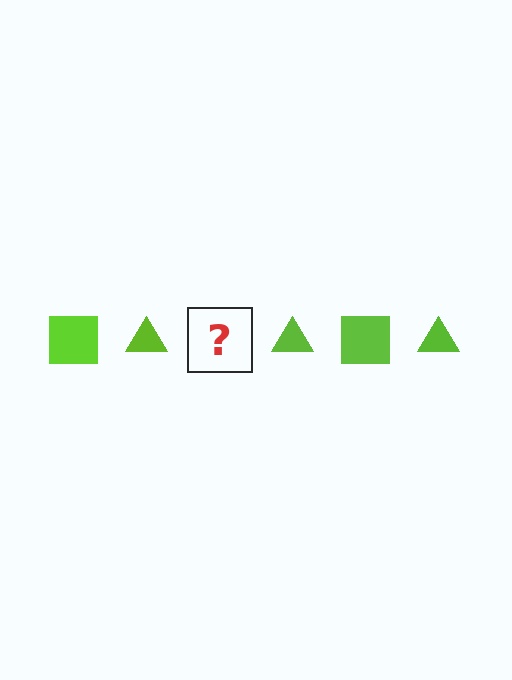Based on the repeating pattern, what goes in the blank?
The blank should be a lime square.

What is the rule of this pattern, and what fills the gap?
The rule is that the pattern cycles through square, triangle shapes in lime. The gap should be filled with a lime square.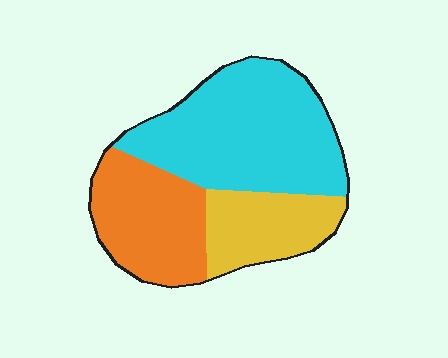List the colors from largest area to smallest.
From largest to smallest: cyan, orange, yellow.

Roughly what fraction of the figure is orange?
Orange takes up about one quarter (1/4) of the figure.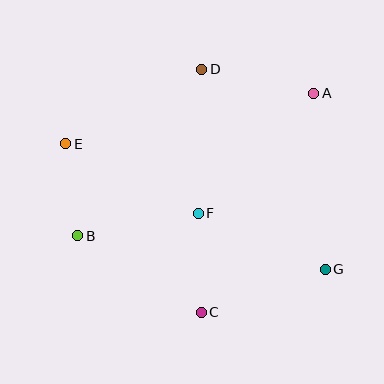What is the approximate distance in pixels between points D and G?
The distance between D and G is approximately 235 pixels.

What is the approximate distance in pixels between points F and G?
The distance between F and G is approximately 139 pixels.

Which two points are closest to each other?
Points B and E are closest to each other.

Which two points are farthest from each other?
Points E and G are farthest from each other.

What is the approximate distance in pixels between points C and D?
The distance between C and D is approximately 243 pixels.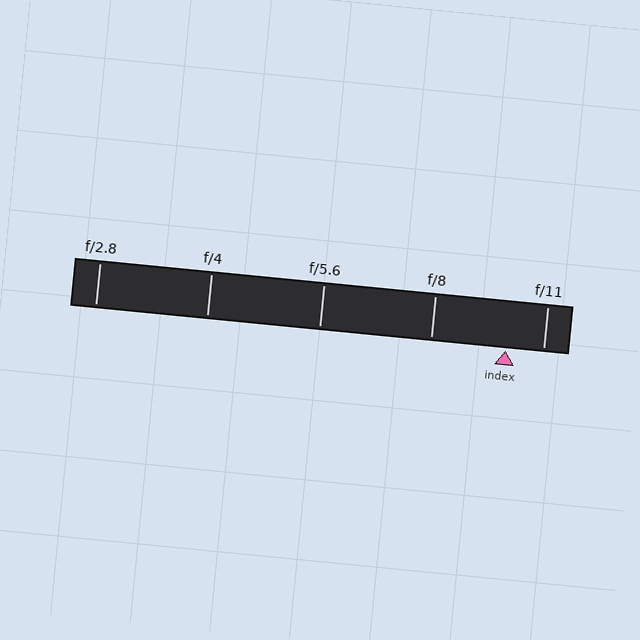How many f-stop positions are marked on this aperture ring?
There are 5 f-stop positions marked.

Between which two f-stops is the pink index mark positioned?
The index mark is between f/8 and f/11.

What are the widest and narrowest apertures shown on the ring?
The widest aperture shown is f/2.8 and the narrowest is f/11.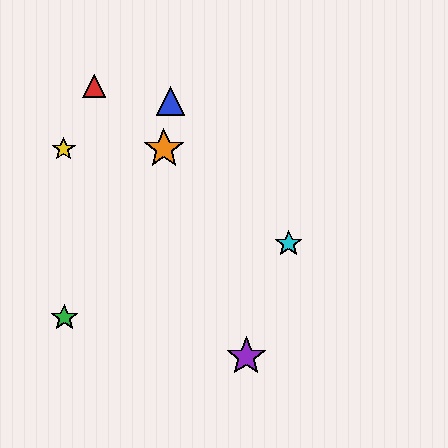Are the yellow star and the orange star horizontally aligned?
Yes, both are at y≈149.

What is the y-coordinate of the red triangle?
The red triangle is at y≈86.